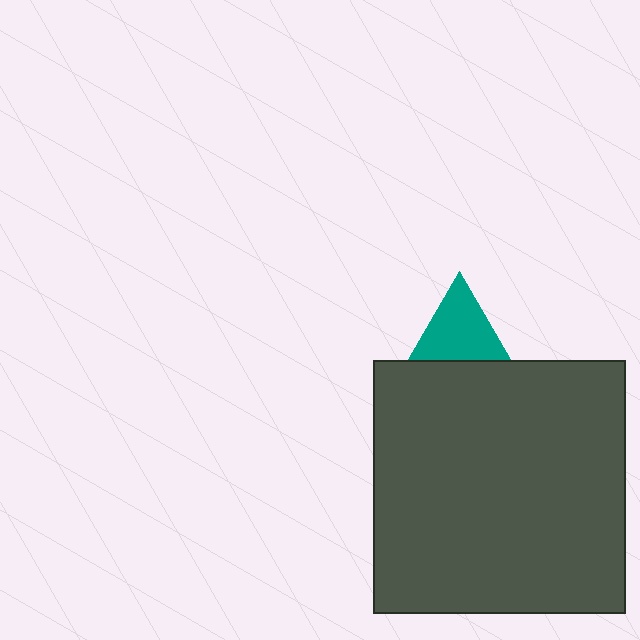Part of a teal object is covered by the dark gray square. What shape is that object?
It is a triangle.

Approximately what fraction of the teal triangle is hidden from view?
Roughly 46% of the teal triangle is hidden behind the dark gray square.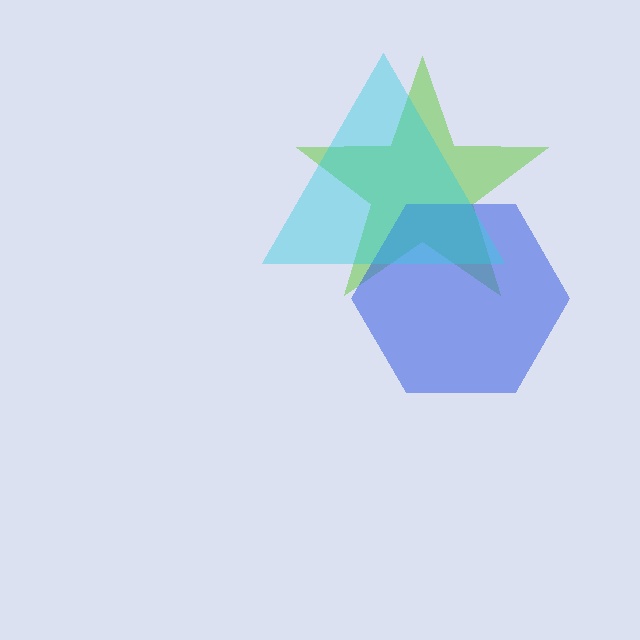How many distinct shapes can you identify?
There are 3 distinct shapes: a lime star, a blue hexagon, a cyan triangle.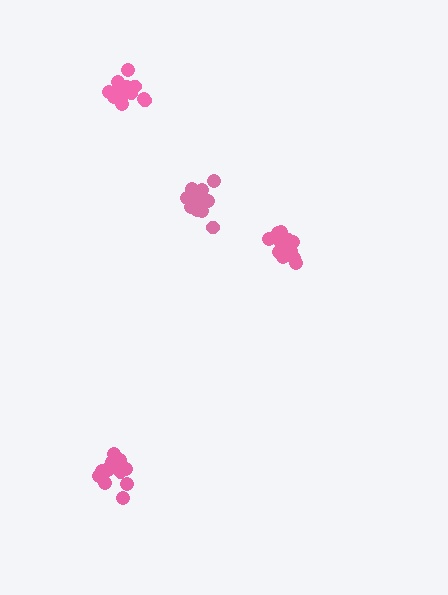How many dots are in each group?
Group 1: 17 dots, Group 2: 15 dots, Group 3: 16 dots, Group 4: 13 dots (61 total).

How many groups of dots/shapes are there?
There are 4 groups.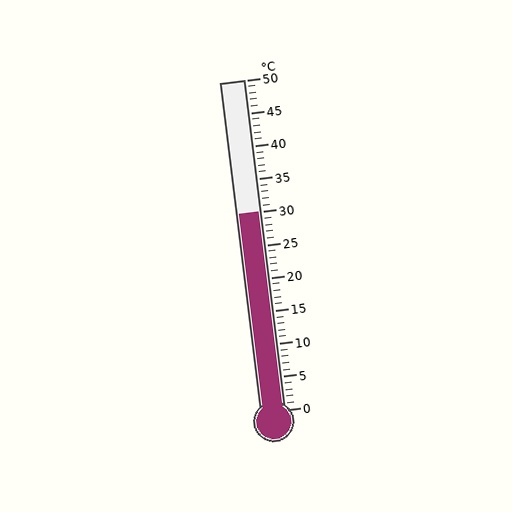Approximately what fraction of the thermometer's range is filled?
The thermometer is filled to approximately 60% of its range.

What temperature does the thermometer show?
The thermometer shows approximately 30°C.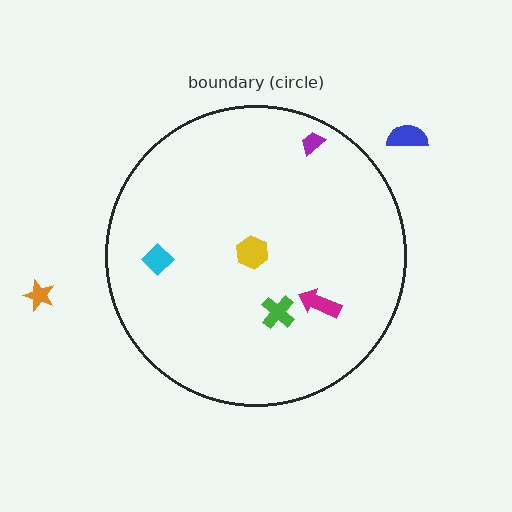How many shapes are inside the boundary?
5 inside, 2 outside.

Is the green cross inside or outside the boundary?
Inside.